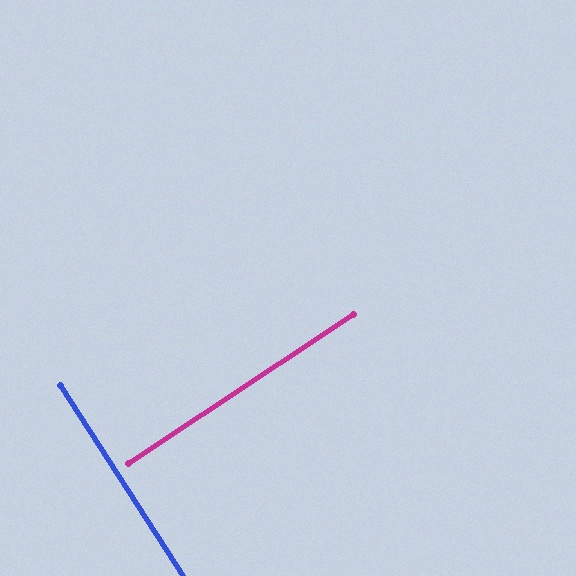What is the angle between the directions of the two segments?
Approximately 89 degrees.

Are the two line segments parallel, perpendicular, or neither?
Perpendicular — they meet at approximately 89°.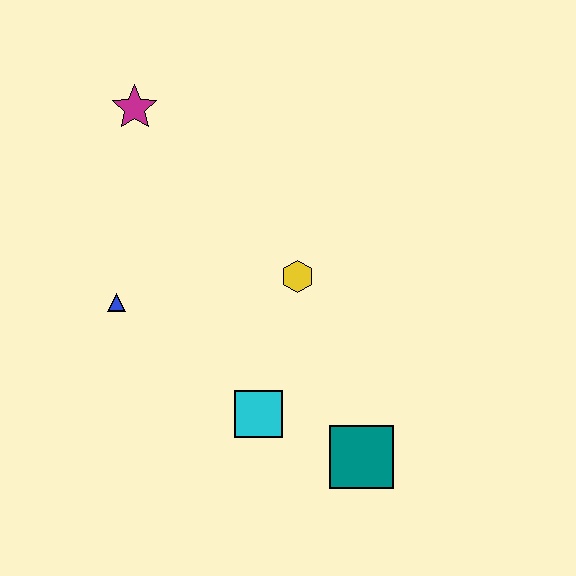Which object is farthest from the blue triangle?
The teal square is farthest from the blue triangle.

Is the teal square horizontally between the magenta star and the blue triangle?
No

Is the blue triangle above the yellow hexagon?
No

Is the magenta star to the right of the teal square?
No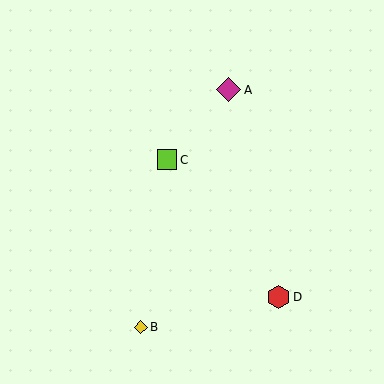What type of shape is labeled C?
Shape C is a lime square.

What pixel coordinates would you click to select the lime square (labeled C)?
Click at (167, 160) to select the lime square C.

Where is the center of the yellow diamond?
The center of the yellow diamond is at (141, 327).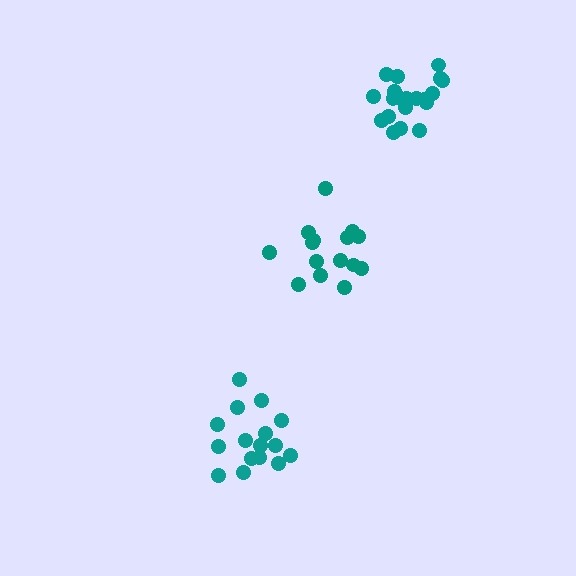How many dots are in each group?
Group 1: 16 dots, Group 2: 15 dots, Group 3: 20 dots (51 total).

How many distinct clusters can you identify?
There are 3 distinct clusters.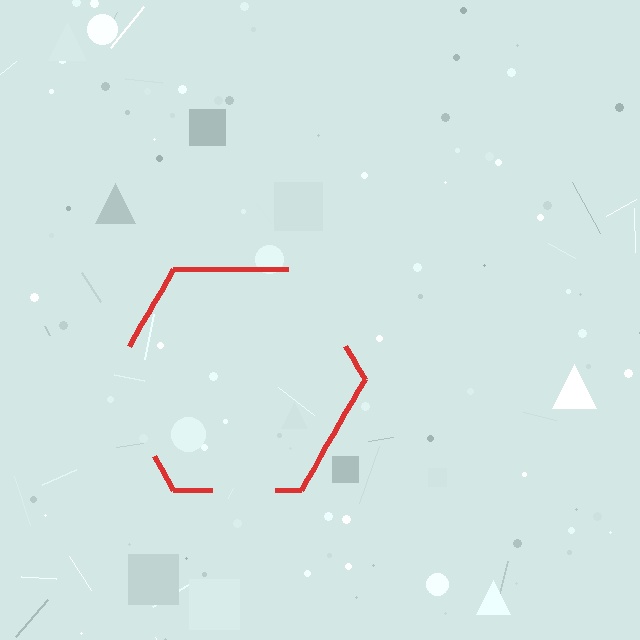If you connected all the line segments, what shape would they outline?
They would outline a hexagon.